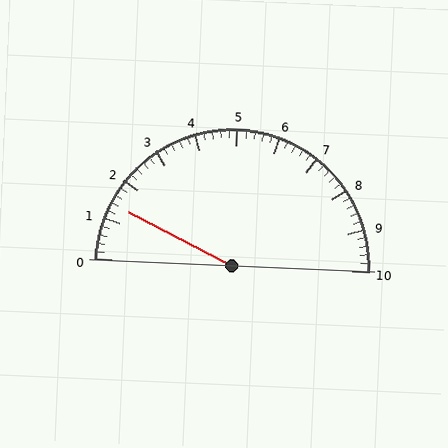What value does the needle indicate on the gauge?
The needle indicates approximately 1.4.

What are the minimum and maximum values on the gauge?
The gauge ranges from 0 to 10.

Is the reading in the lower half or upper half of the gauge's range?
The reading is in the lower half of the range (0 to 10).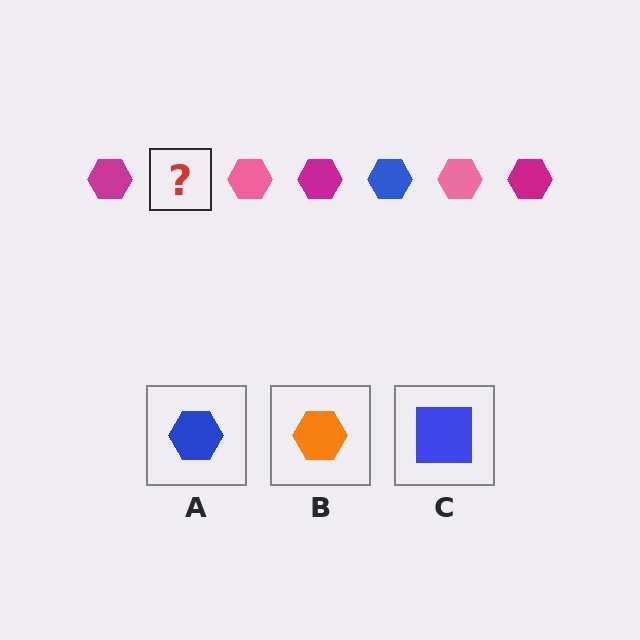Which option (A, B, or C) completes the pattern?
A.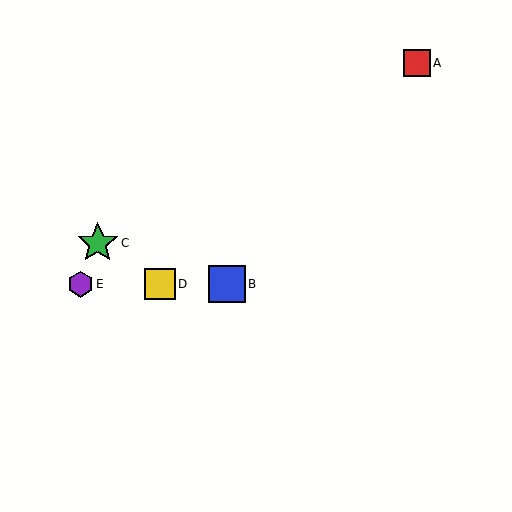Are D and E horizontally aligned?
Yes, both are at y≈284.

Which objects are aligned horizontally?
Objects B, D, E are aligned horizontally.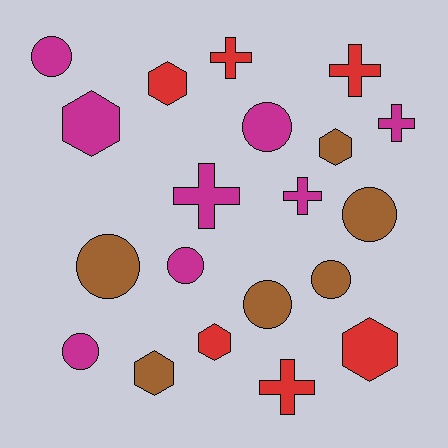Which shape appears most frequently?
Circle, with 8 objects.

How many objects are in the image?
There are 20 objects.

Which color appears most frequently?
Magenta, with 8 objects.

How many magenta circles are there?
There are 4 magenta circles.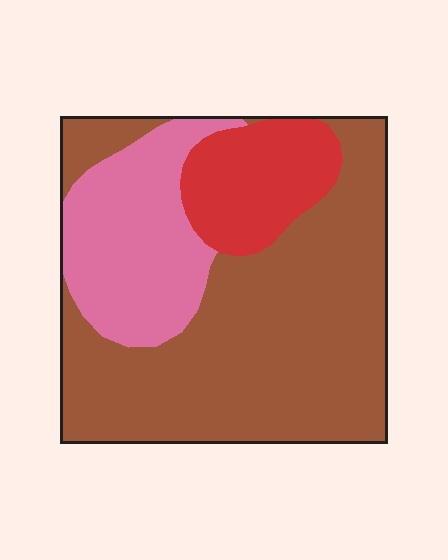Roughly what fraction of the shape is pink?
Pink takes up less than a quarter of the shape.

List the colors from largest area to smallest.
From largest to smallest: brown, pink, red.